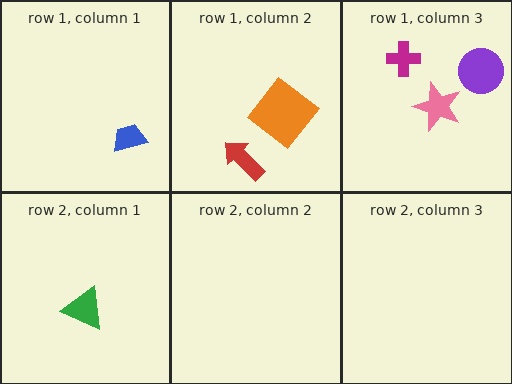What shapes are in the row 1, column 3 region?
The purple circle, the magenta cross, the pink star.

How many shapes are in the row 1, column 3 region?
3.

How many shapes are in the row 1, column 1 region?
1.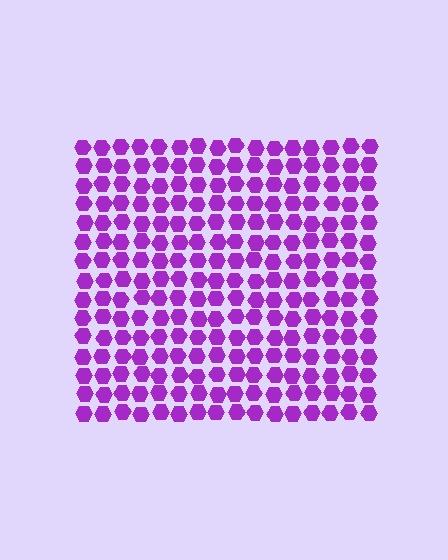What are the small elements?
The small elements are hexagons.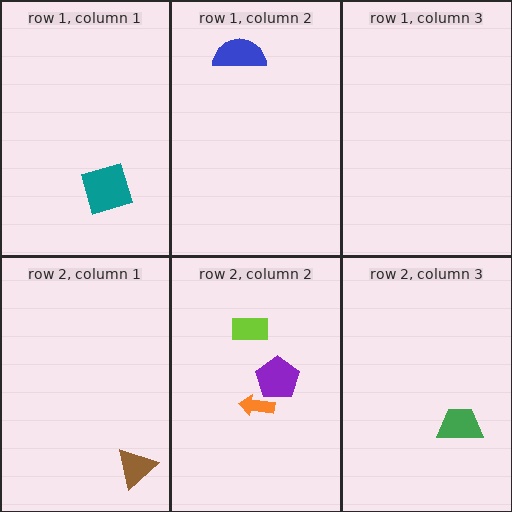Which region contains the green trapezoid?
The row 2, column 3 region.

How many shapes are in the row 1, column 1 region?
1.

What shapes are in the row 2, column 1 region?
The brown triangle.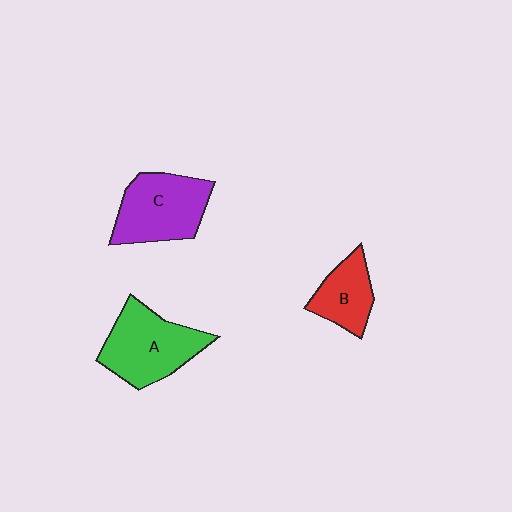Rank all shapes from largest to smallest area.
From largest to smallest: A (green), C (purple), B (red).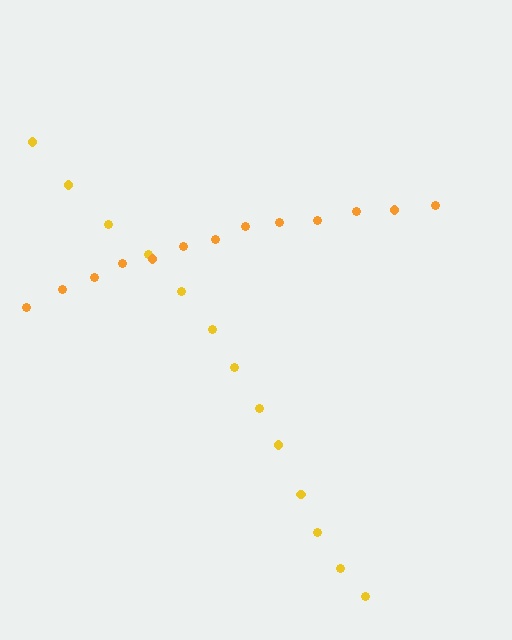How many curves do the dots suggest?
There are 2 distinct paths.